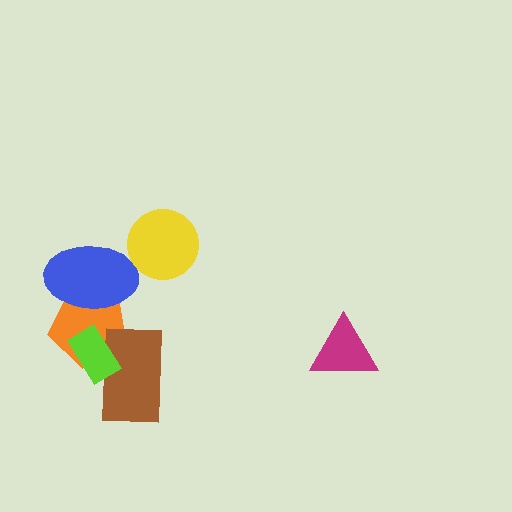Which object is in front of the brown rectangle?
The lime rectangle is in front of the brown rectangle.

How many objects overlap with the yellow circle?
0 objects overlap with the yellow circle.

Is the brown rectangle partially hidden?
Yes, it is partially covered by another shape.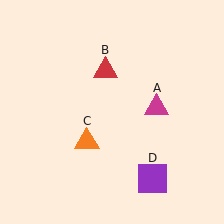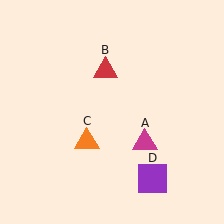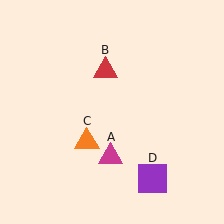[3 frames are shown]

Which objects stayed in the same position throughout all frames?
Red triangle (object B) and orange triangle (object C) and purple square (object D) remained stationary.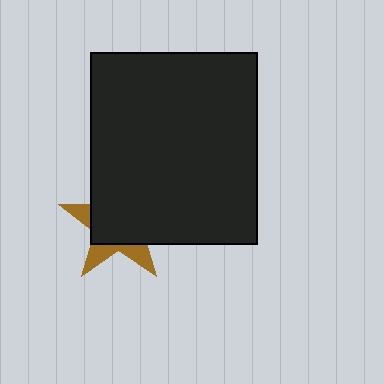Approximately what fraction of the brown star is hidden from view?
Roughly 70% of the brown star is hidden behind the black rectangle.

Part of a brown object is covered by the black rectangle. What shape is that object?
It is a star.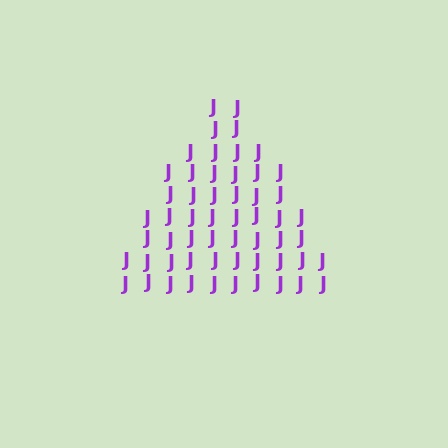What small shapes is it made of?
It is made of small letter J's.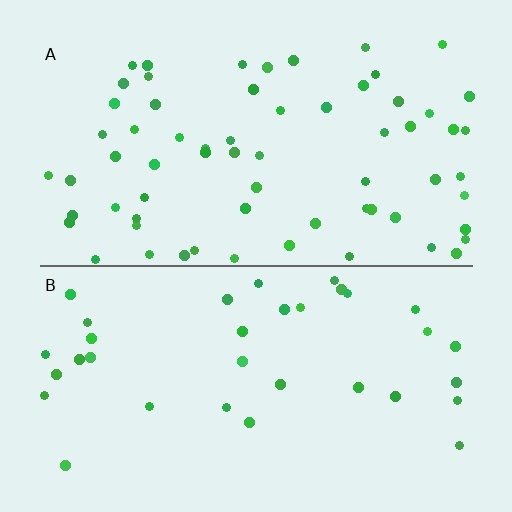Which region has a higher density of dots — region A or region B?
A (the top).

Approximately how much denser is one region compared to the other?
Approximately 1.9× — region A over region B.